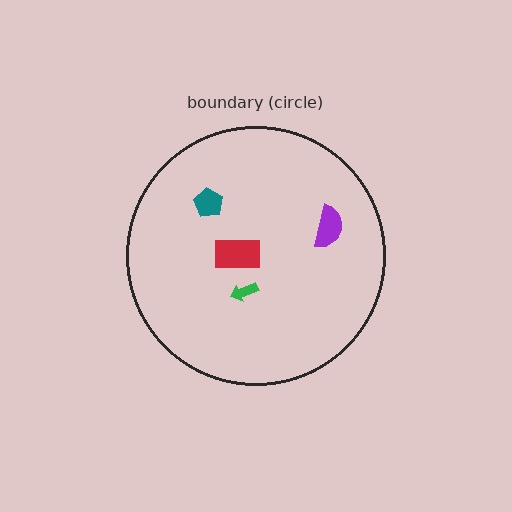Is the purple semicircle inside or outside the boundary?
Inside.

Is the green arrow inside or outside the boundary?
Inside.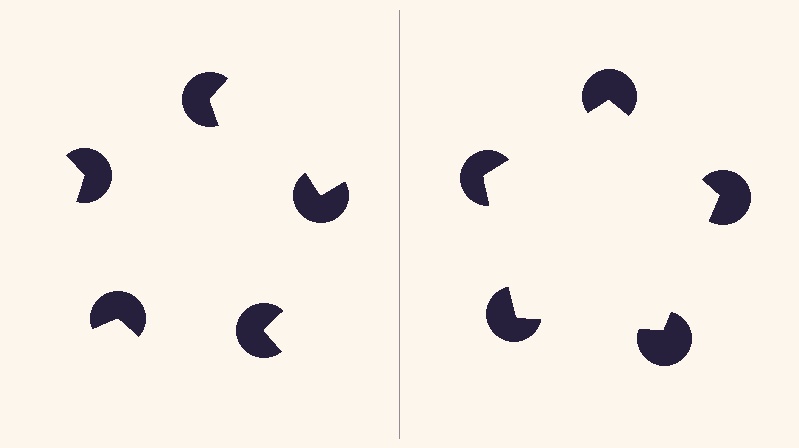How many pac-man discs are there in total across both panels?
10 — 5 on each side.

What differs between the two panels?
The pac-man discs are positioned identically on both sides; only the wedge orientations differ. On the right they align to a pentagon; on the left they are misaligned.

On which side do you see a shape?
An illusory pentagon appears on the right side. On the left side the wedge cuts are rotated, so no coherent shape forms.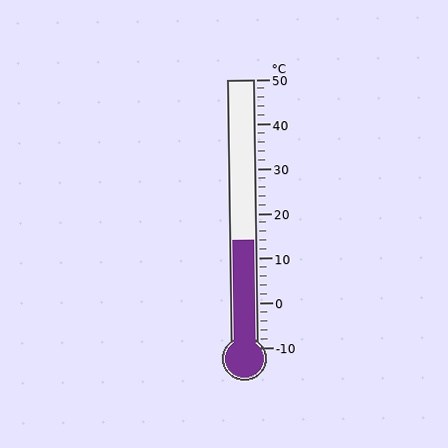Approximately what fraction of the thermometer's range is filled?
The thermometer is filled to approximately 40% of its range.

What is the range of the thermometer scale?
The thermometer scale ranges from -10°C to 50°C.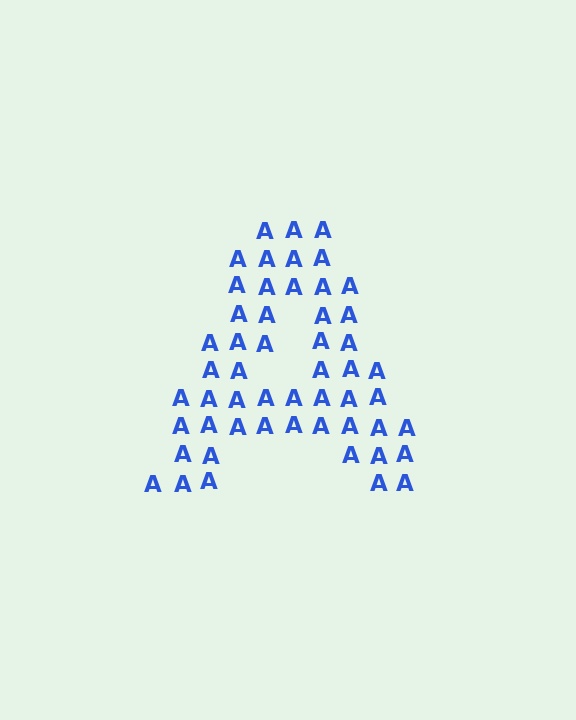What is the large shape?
The large shape is the letter A.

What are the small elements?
The small elements are letter A's.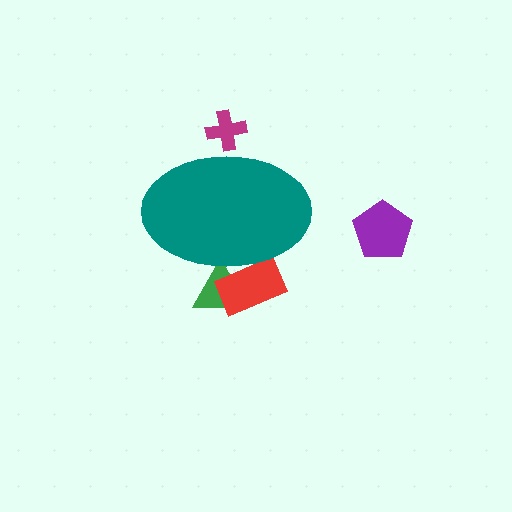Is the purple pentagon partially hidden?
No, the purple pentagon is fully visible.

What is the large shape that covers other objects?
A teal ellipse.